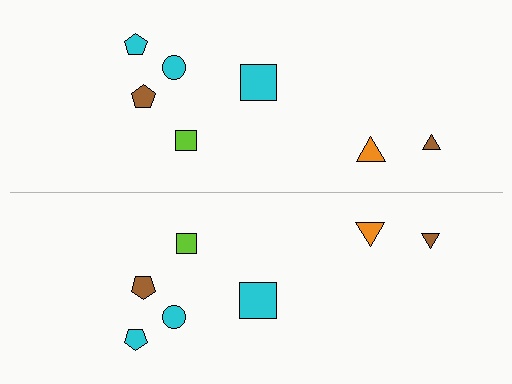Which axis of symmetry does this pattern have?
The pattern has a horizontal axis of symmetry running through the center of the image.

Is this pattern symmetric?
Yes, this pattern has bilateral (reflection) symmetry.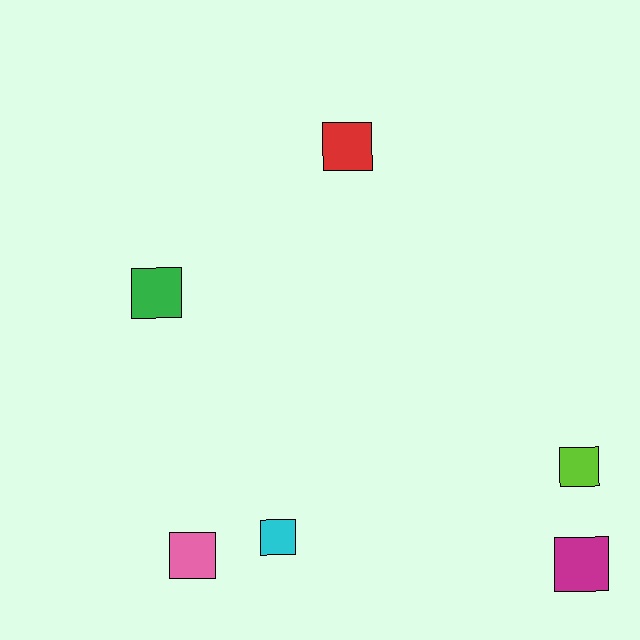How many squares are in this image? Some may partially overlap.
There are 6 squares.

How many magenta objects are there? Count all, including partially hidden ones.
There is 1 magenta object.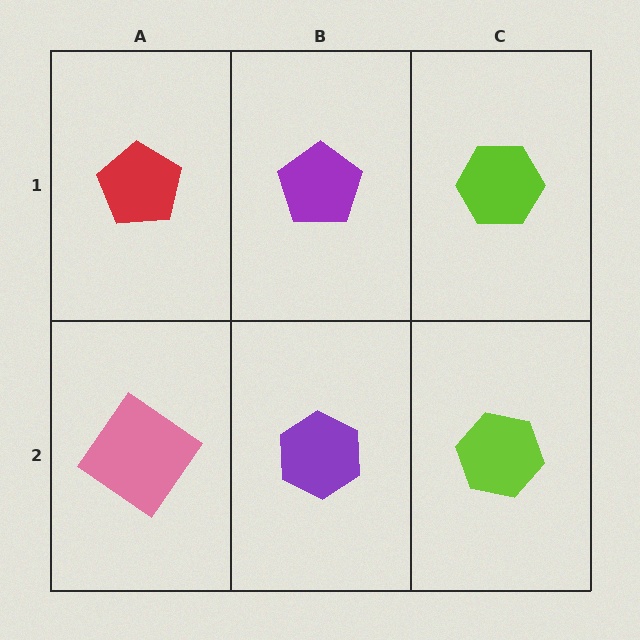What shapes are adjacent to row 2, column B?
A purple pentagon (row 1, column B), a pink diamond (row 2, column A), a lime hexagon (row 2, column C).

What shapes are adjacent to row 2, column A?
A red pentagon (row 1, column A), a purple hexagon (row 2, column B).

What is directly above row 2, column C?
A lime hexagon.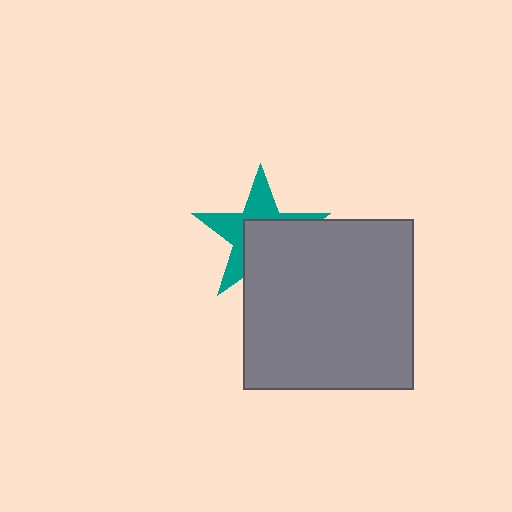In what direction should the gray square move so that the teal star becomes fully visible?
The gray square should move toward the lower-right. That is the shortest direction to clear the overlap and leave the teal star fully visible.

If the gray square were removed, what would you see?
You would see the complete teal star.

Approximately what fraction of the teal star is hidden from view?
Roughly 51% of the teal star is hidden behind the gray square.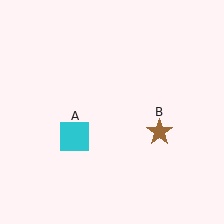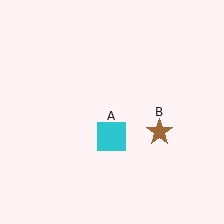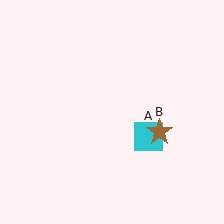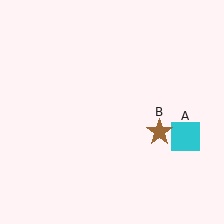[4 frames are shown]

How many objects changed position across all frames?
1 object changed position: cyan square (object A).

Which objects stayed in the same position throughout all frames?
Brown star (object B) remained stationary.